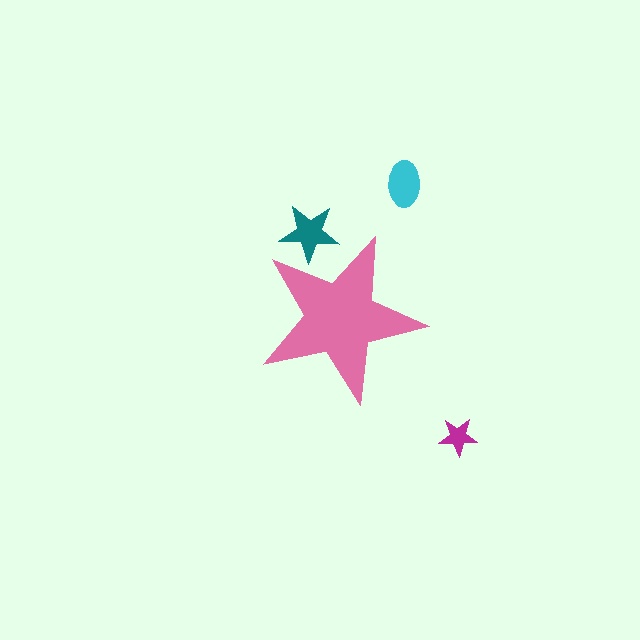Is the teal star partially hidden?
Yes, the teal star is partially hidden behind the pink star.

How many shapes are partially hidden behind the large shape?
1 shape is partially hidden.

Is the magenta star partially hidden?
No, the magenta star is fully visible.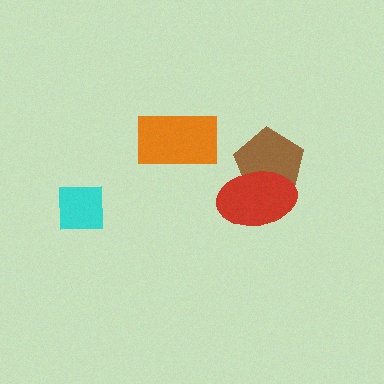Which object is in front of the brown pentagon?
The red ellipse is in front of the brown pentagon.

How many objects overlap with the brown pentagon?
1 object overlaps with the brown pentagon.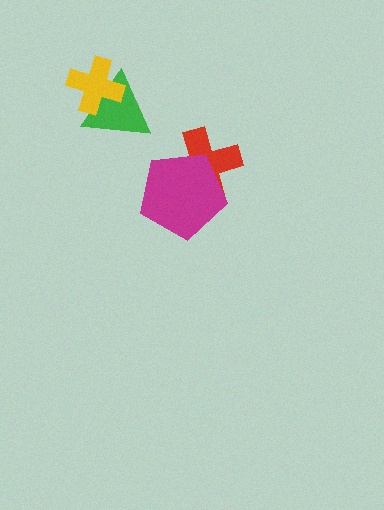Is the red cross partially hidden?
Yes, it is partially covered by another shape.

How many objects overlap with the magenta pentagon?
1 object overlaps with the magenta pentagon.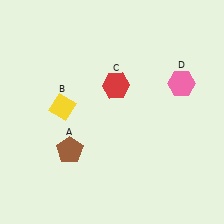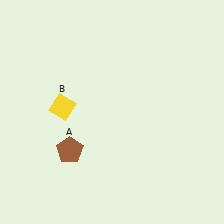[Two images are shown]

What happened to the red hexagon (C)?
The red hexagon (C) was removed in Image 2. It was in the top-right area of Image 1.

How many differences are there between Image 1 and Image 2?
There are 2 differences between the two images.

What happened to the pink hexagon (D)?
The pink hexagon (D) was removed in Image 2. It was in the top-right area of Image 1.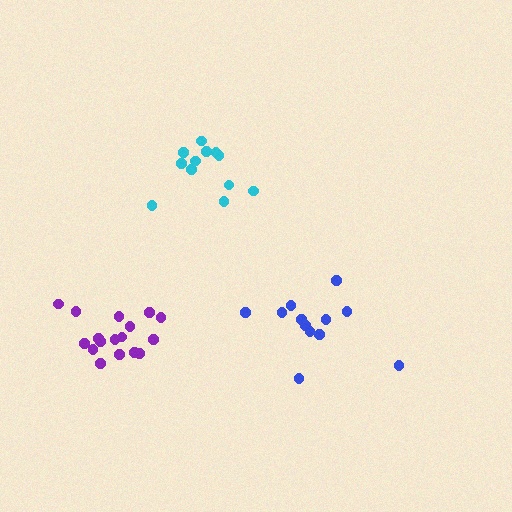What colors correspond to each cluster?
The clusters are colored: cyan, purple, blue.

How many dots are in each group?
Group 1: 12 dots, Group 2: 17 dots, Group 3: 12 dots (41 total).